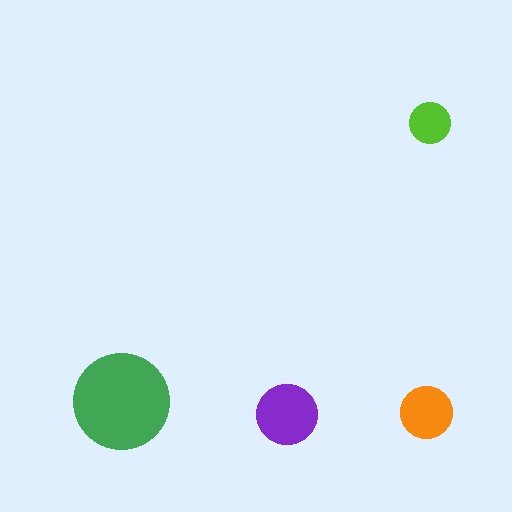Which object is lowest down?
The purple circle is bottommost.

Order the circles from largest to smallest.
the green one, the purple one, the orange one, the lime one.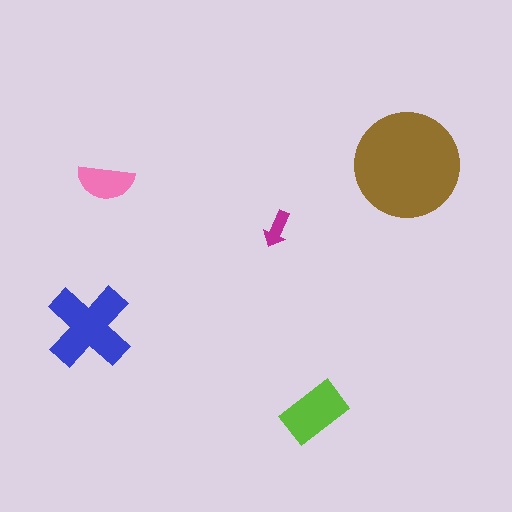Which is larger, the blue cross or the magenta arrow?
The blue cross.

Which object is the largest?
The brown circle.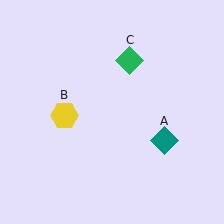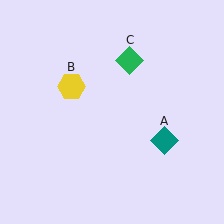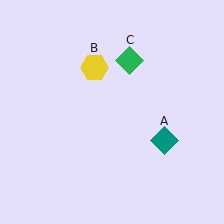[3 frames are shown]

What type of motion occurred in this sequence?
The yellow hexagon (object B) rotated clockwise around the center of the scene.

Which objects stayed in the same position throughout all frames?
Teal diamond (object A) and green diamond (object C) remained stationary.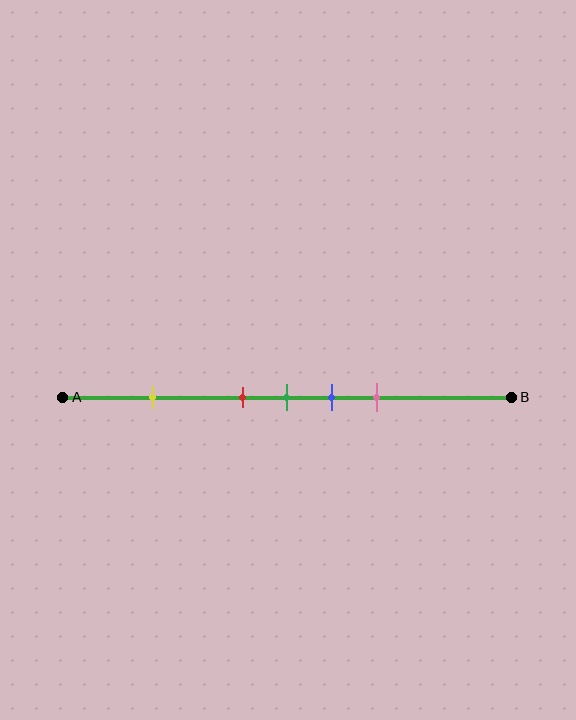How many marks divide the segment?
There are 5 marks dividing the segment.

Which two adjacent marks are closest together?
The red and green marks are the closest adjacent pair.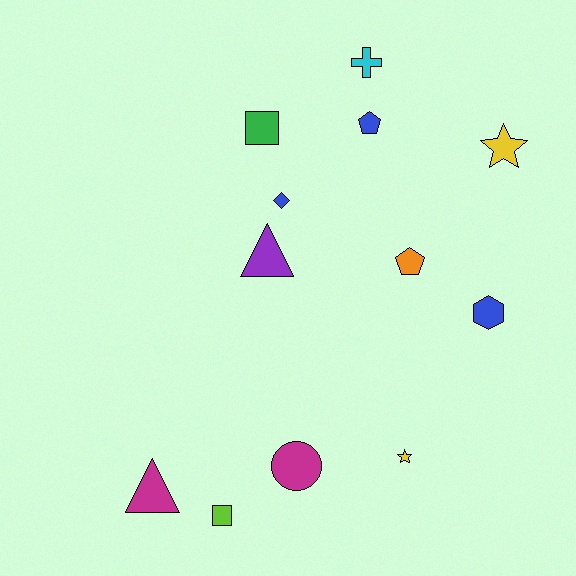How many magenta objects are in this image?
There are 2 magenta objects.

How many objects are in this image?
There are 12 objects.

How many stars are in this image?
There are 2 stars.